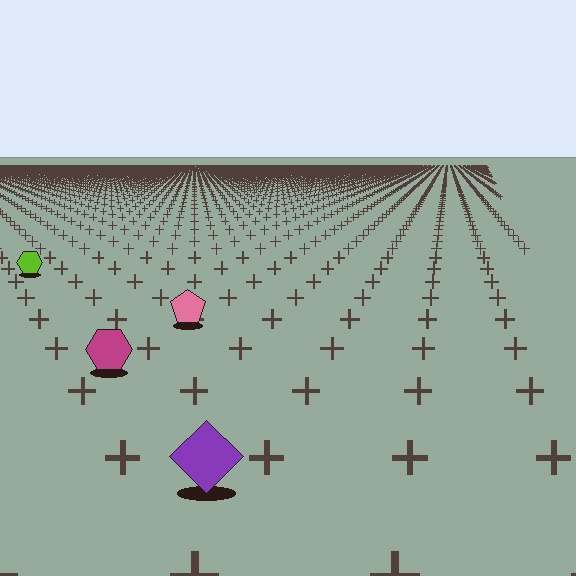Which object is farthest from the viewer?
The lime hexagon is farthest from the viewer. It appears smaller and the ground texture around it is denser.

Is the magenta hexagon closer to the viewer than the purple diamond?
No. The purple diamond is closer — you can tell from the texture gradient: the ground texture is coarser near it.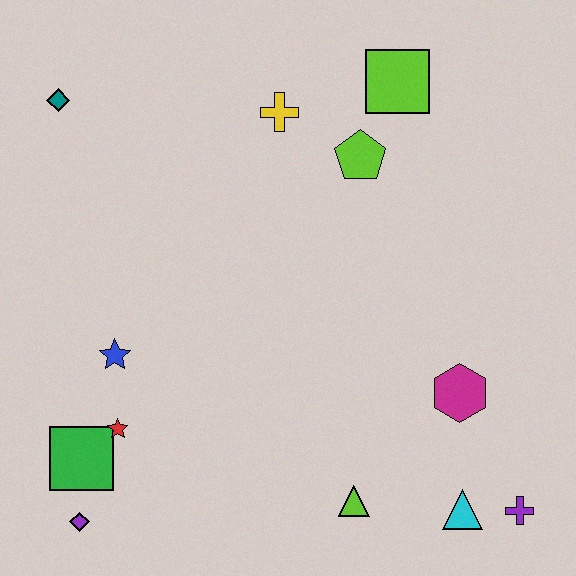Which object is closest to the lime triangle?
The cyan triangle is closest to the lime triangle.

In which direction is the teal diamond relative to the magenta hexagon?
The teal diamond is to the left of the magenta hexagon.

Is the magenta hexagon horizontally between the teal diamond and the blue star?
No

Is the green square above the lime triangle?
Yes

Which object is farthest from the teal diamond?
The purple cross is farthest from the teal diamond.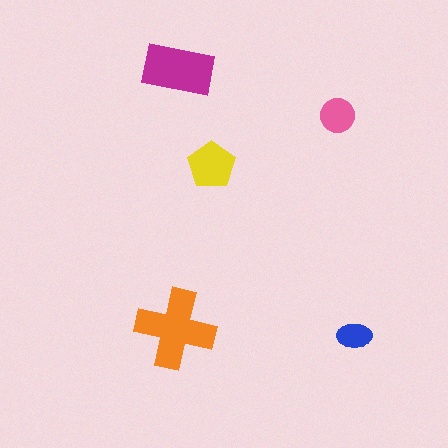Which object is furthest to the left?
The orange cross is leftmost.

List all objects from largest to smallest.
The orange cross, the magenta rectangle, the yellow pentagon, the pink circle, the blue ellipse.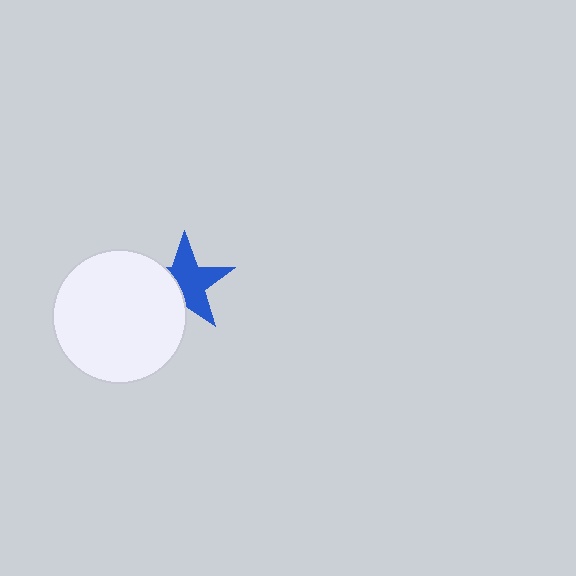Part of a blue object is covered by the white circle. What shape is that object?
It is a star.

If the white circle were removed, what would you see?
You would see the complete blue star.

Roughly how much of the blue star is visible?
About half of it is visible (roughly 64%).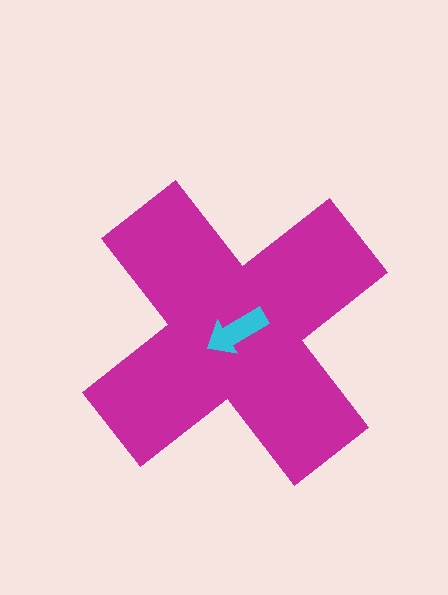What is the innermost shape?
The cyan arrow.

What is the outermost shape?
The magenta cross.